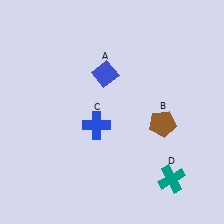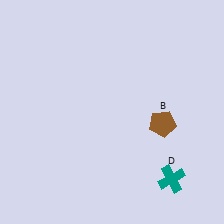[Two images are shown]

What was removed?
The blue cross (C), the blue diamond (A) were removed in Image 2.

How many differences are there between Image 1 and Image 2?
There are 2 differences between the two images.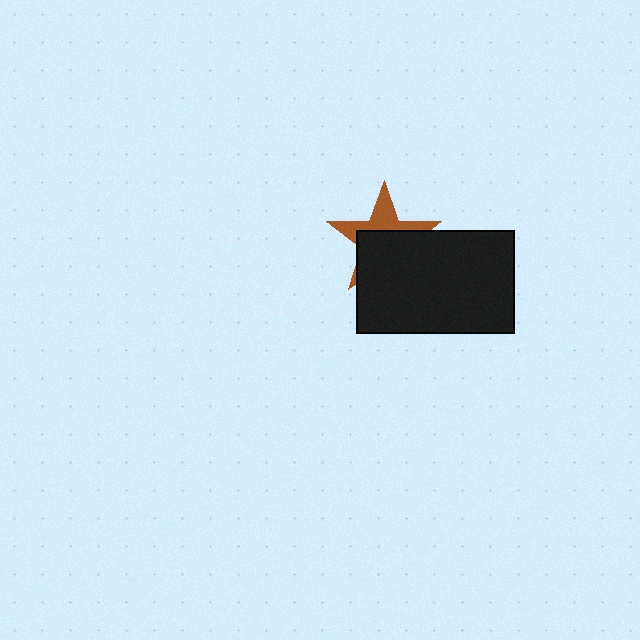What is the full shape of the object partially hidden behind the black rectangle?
The partially hidden object is a brown star.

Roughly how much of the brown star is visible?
A small part of it is visible (roughly 38%).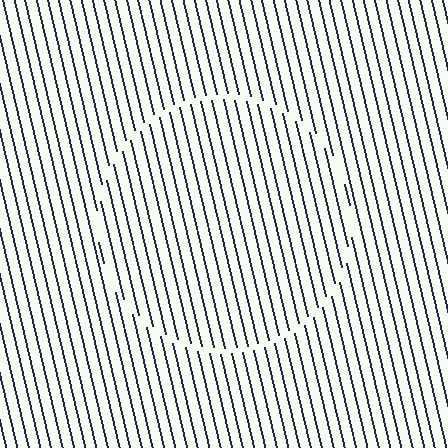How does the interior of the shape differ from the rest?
The interior of the shape contains the same grating, shifted by half a period — the contour is defined by the phase discontinuity where line-ends from the inner and outer gratings abut.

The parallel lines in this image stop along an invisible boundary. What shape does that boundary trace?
An illusory circle. The interior of the shape contains the same grating, shifted by half a period — the contour is defined by the phase discontinuity where line-ends from the inner and outer gratings abut.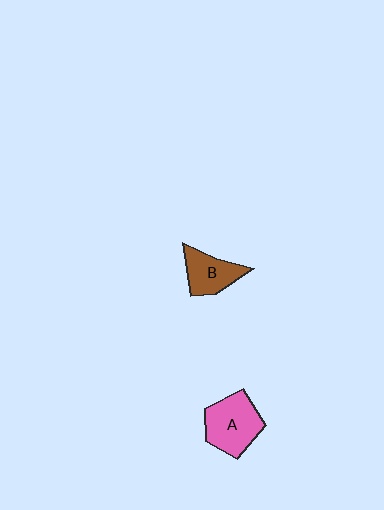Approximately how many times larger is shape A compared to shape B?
Approximately 1.4 times.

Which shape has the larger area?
Shape A (pink).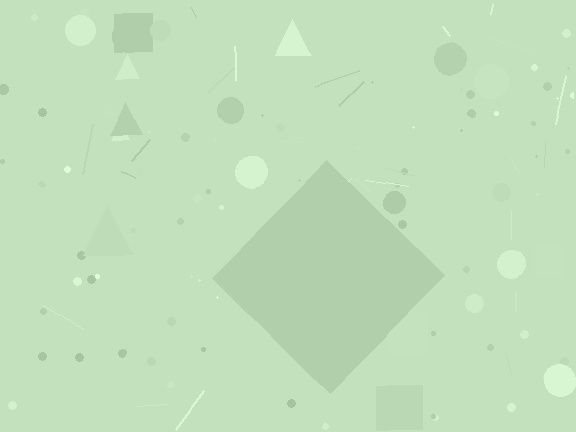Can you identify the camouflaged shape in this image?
The camouflaged shape is a diamond.